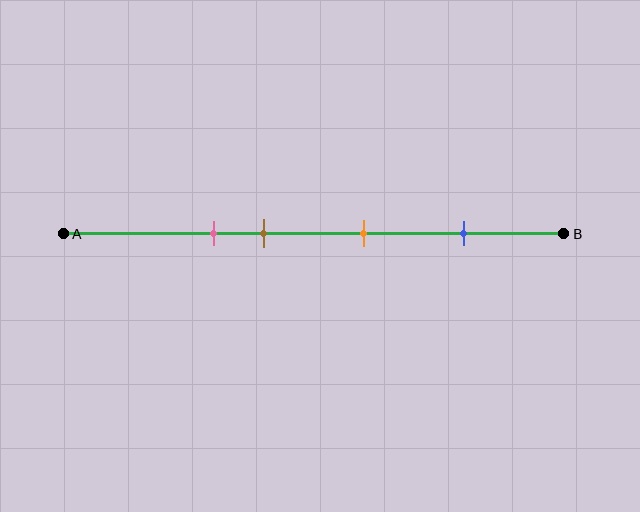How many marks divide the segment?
There are 4 marks dividing the segment.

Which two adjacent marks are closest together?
The pink and brown marks are the closest adjacent pair.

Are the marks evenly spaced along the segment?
No, the marks are not evenly spaced.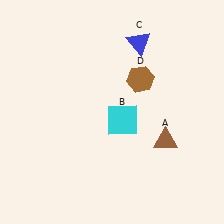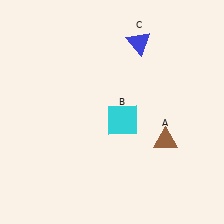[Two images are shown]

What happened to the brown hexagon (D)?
The brown hexagon (D) was removed in Image 2. It was in the top-right area of Image 1.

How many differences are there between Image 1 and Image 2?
There is 1 difference between the two images.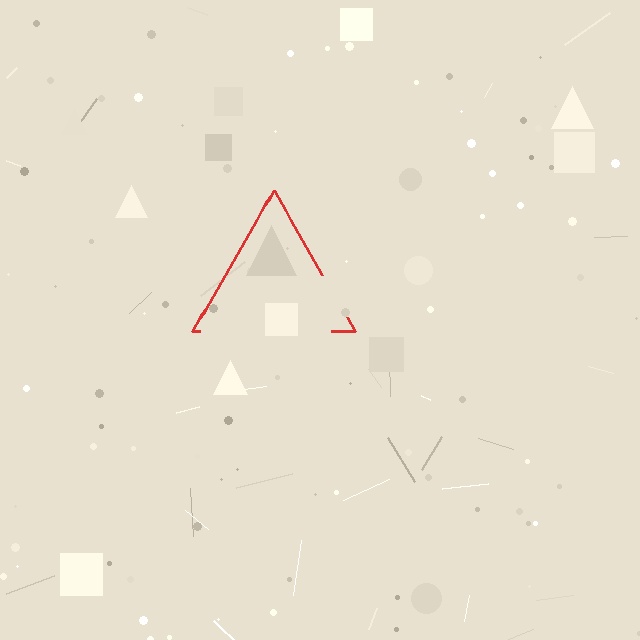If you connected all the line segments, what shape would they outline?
They would outline a triangle.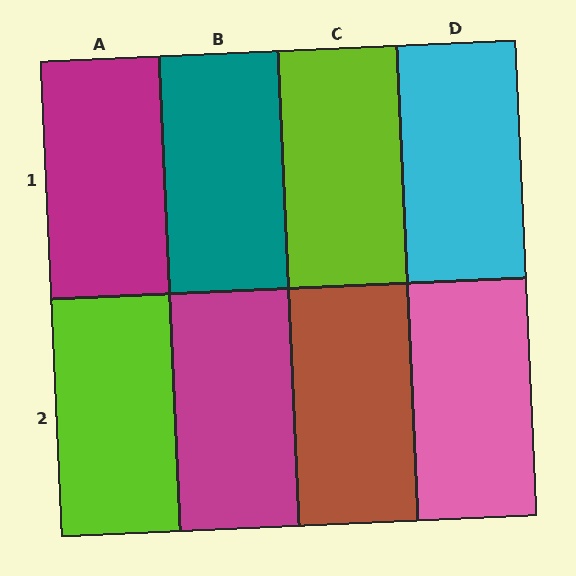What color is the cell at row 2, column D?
Pink.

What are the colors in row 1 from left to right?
Magenta, teal, lime, cyan.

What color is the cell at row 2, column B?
Magenta.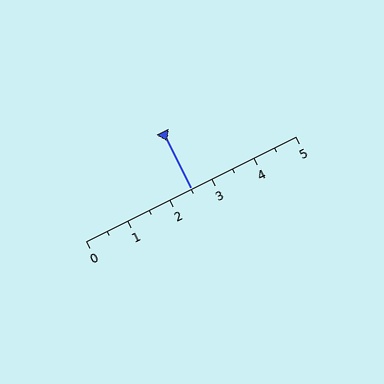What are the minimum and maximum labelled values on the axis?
The axis runs from 0 to 5.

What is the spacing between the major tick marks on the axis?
The major ticks are spaced 1 apart.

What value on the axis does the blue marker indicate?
The marker indicates approximately 2.5.